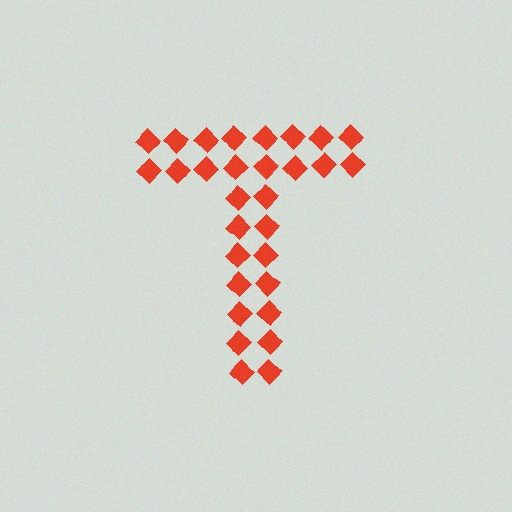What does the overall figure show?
The overall figure shows the letter T.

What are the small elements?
The small elements are diamonds.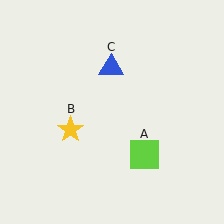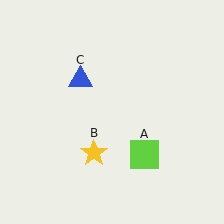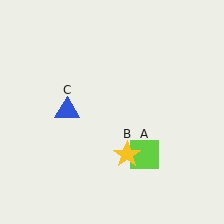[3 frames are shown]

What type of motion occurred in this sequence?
The yellow star (object B), blue triangle (object C) rotated counterclockwise around the center of the scene.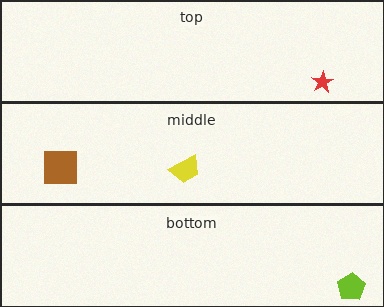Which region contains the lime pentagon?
The bottom region.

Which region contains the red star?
The top region.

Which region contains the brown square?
The middle region.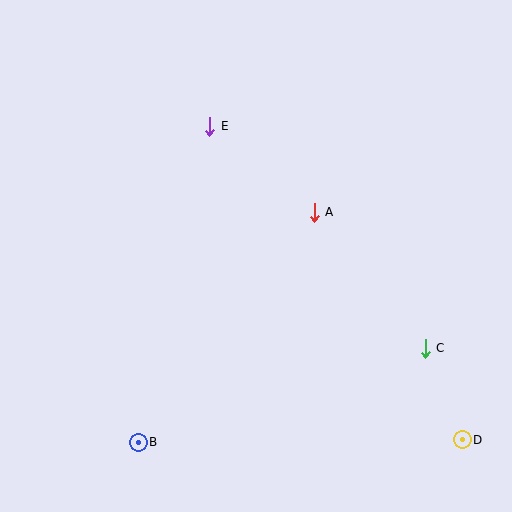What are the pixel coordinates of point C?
Point C is at (425, 348).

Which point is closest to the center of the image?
Point A at (314, 212) is closest to the center.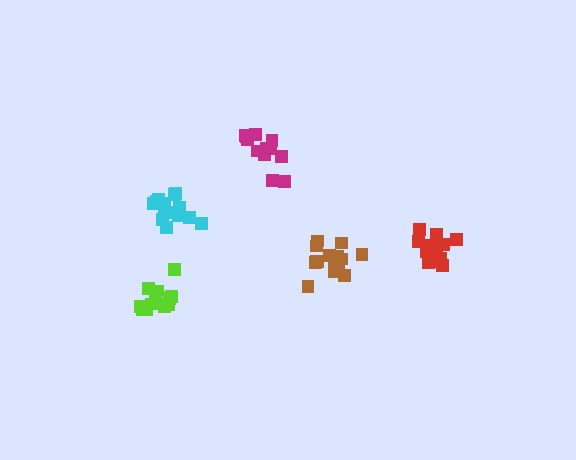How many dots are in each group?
Group 1: 12 dots, Group 2: 15 dots, Group 3: 16 dots, Group 4: 14 dots, Group 5: 14 dots (71 total).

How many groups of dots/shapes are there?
There are 5 groups.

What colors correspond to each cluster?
The clusters are colored: magenta, red, brown, lime, cyan.